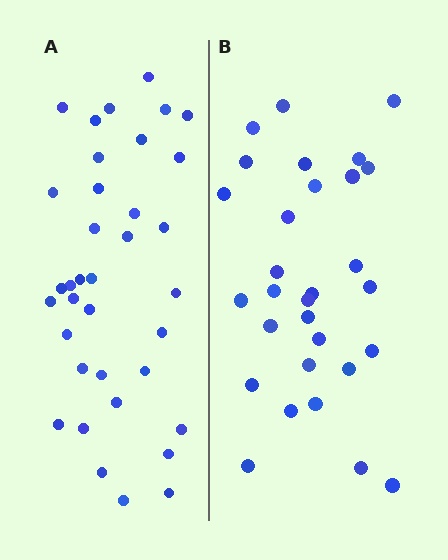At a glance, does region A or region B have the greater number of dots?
Region A (the left region) has more dots.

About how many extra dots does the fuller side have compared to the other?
Region A has about 6 more dots than region B.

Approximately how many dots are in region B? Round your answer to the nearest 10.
About 30 dots.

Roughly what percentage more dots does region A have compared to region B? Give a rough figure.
About 20% more.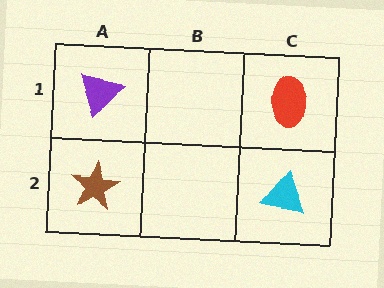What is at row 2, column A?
A brown star.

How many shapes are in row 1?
2 shapes.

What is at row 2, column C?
A cyan triangle.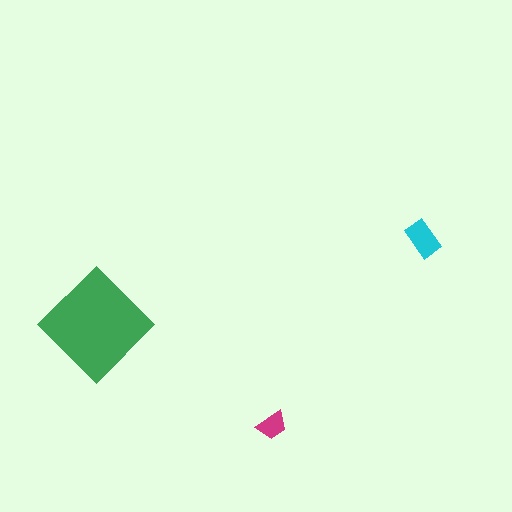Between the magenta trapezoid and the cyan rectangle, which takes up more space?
The cyan rectangle.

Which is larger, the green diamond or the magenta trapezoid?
The green diamond.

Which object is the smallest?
The magenta trapezoid.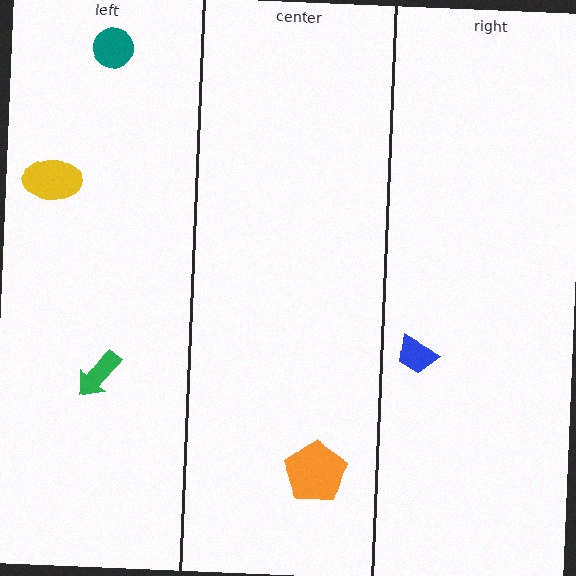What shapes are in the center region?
The orange pentagon.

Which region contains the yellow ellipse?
The left region.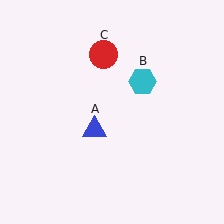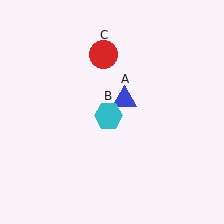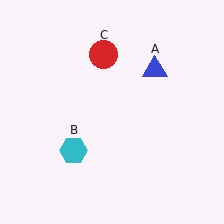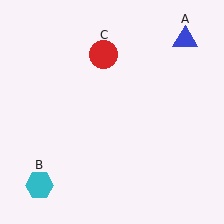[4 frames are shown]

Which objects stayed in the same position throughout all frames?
Red circle (object C) remained stationary.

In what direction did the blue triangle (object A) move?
The blue triangle (object A) moved up and to the right.